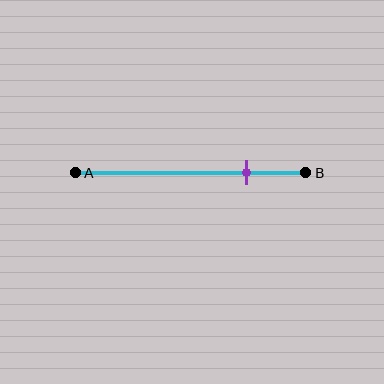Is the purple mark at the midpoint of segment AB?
No, the mark is at about 75% from A, not at the 50% midpoint.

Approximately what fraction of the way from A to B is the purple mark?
The purple mark is approximately 75% of the way from A to B.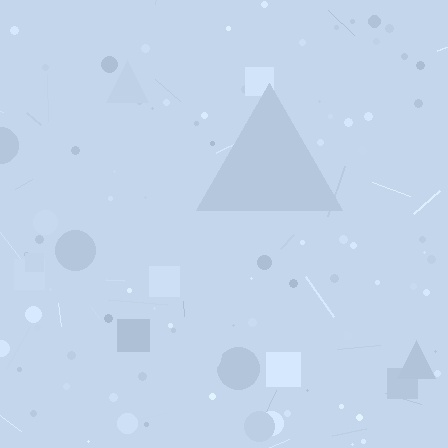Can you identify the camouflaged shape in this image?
The camouflaged shape is a triangle.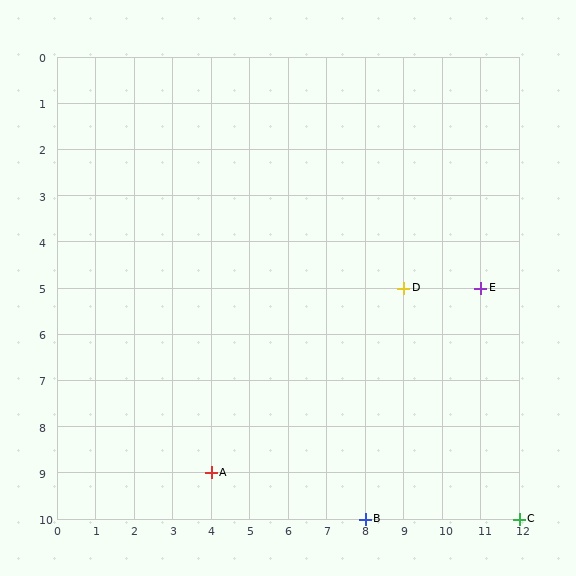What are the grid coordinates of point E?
Point E is at grid coordinates (11, 5).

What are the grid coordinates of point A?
Point A is at grid coordinates (4, 9).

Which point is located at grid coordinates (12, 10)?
Point C is at (12, 10).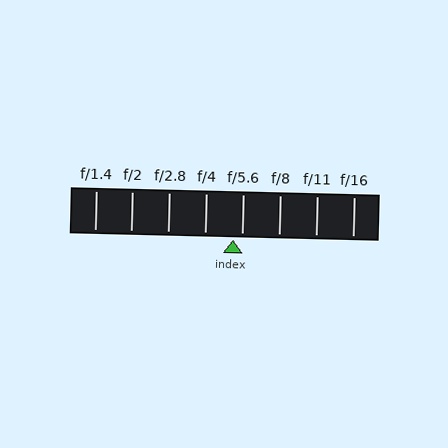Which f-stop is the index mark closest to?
The index mark is closest to f/5.6.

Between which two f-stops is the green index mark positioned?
The index mark is between f/4 and f/5.6.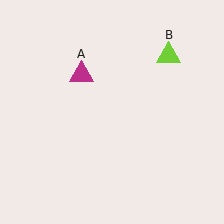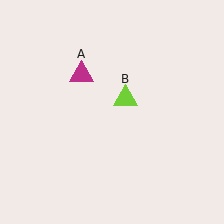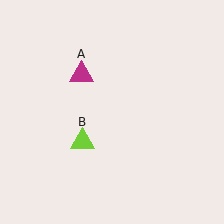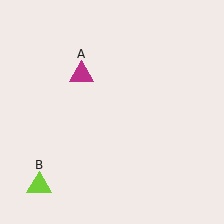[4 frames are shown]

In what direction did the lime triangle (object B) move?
The lime triangle (object B) moved down and to the left.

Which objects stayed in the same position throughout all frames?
Magenta triangle (object A) remained stationary.